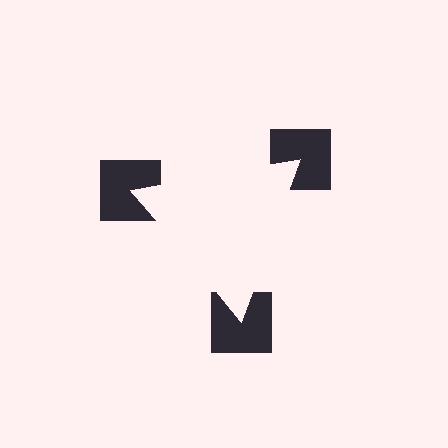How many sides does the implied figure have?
3 sides.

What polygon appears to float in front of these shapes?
An illusory triangle — its edges are inferred from the aligned wedge cuts in the notched squares, not physically drawn.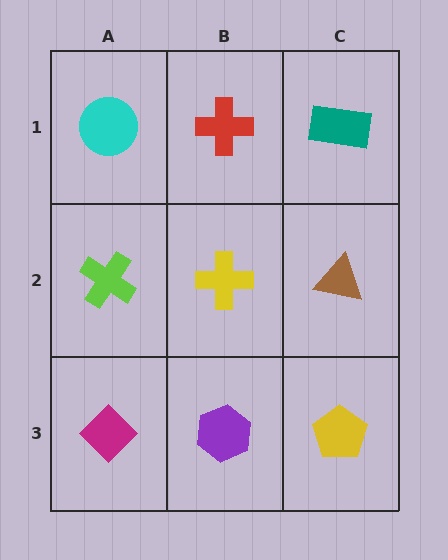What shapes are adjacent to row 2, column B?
A red cross (row 1, column B), a purple hexagon (row 3, column B), a lime cross (row 2, column A), a brown triangle (row 2, column C).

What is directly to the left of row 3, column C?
A purple hexagon.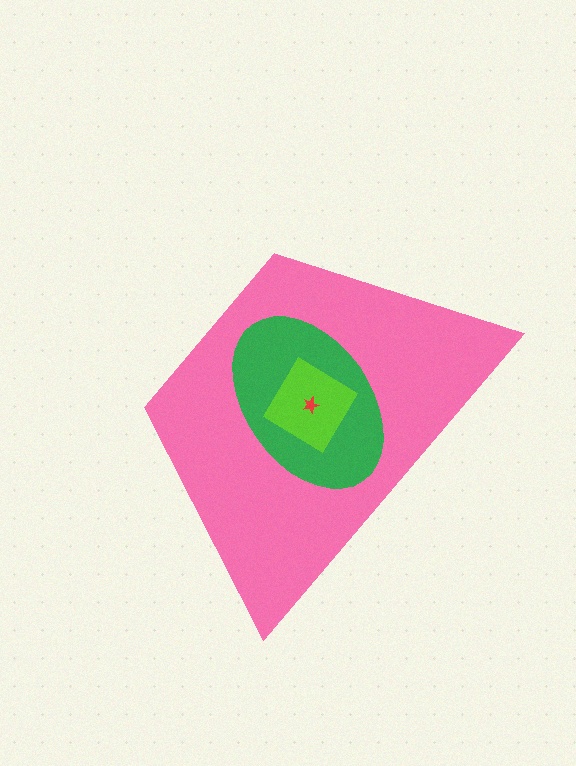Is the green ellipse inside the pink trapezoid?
Yes.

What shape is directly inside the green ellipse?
The lime diamond.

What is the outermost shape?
The pink trapezoid.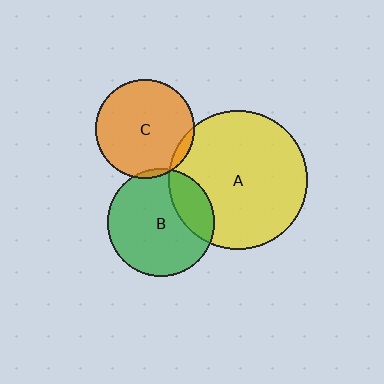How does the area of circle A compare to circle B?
Approximately 1.7 times.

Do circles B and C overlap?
Yes.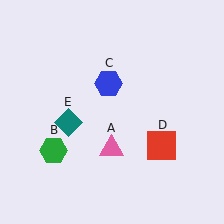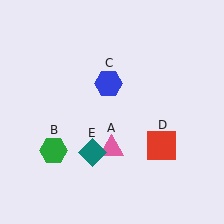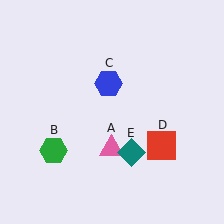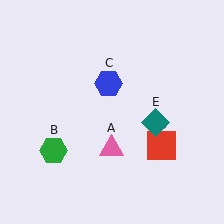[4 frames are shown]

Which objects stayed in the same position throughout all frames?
Pink triangle (object A) and green hexagon (object B) and blue hexagon (object C) and red square (object D) remained stationary.